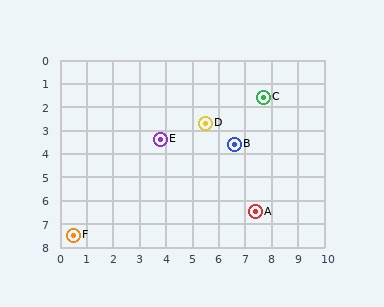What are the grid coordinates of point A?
Point A is at approximately (7.4, 6.5).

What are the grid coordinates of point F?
Point F is at approximately (0.5, 7.5).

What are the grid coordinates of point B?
Point B is at approximately (6.6, 3.6).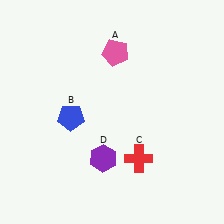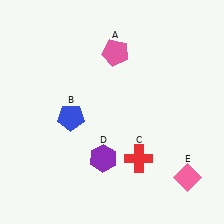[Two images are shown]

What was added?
A pink diamond (E) was added in Image 2.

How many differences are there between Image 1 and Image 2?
There is 1 difference between the two images.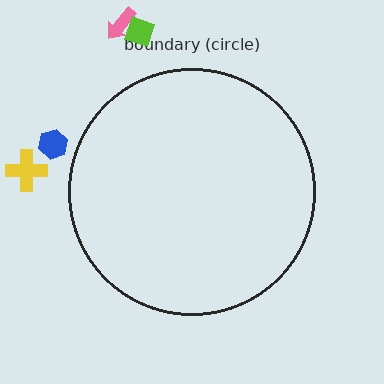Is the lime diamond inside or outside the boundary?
Outside.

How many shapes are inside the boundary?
0 inside, 4 outside.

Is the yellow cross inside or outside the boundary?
Outside.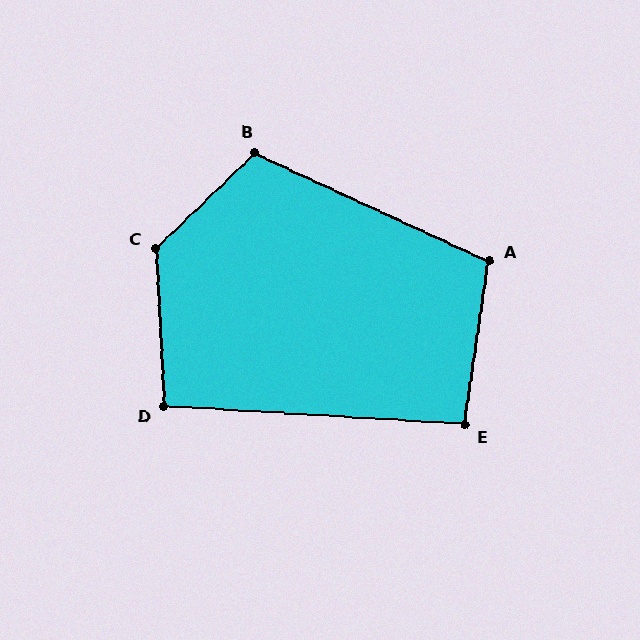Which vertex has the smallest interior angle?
E, at approximately 95 degrees.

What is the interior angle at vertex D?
Approximately 96 degrees (obtuse).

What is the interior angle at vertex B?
Approximately 111 degrees (obtuse).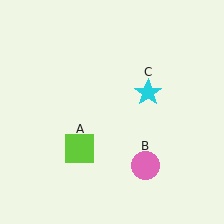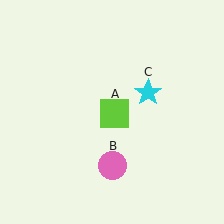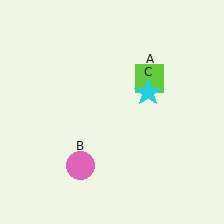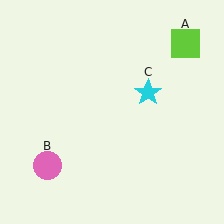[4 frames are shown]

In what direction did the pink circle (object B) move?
The pink circle (object B) moved left.